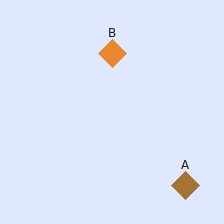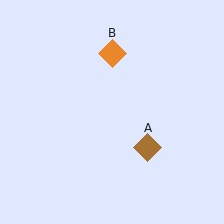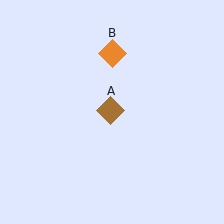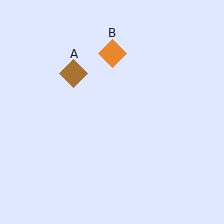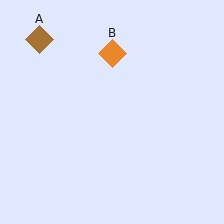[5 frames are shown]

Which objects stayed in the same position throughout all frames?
Orange diamond (object B) remained stationary.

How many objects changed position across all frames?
1 object changed position: brown diamond (object A).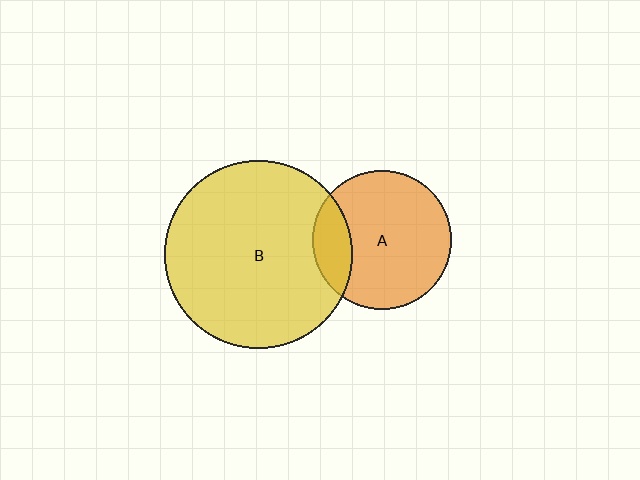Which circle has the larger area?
Circle B (yellow).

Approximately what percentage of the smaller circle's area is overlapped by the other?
Approximately 20%.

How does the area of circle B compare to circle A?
Approximately 1.8 times.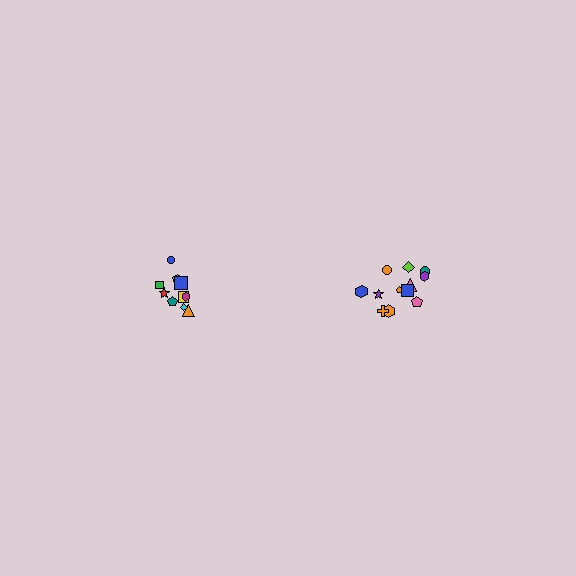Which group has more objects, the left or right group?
The right group.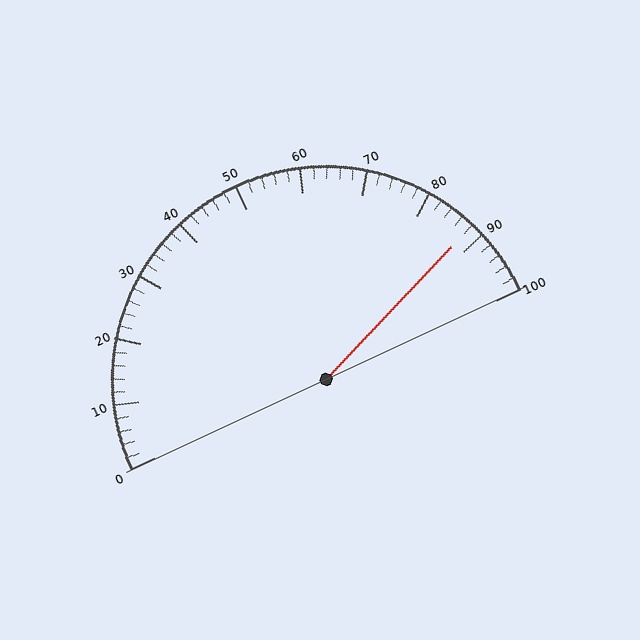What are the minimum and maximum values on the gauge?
The gauge ranges from 0 to 100.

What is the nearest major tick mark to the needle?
The nearest major tick mark is 90.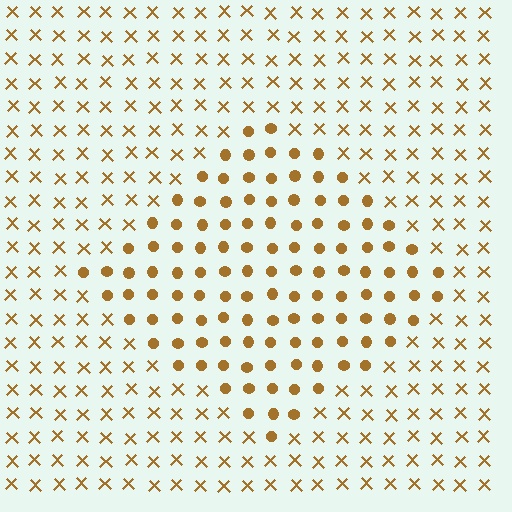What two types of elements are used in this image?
The image uses circles inside the diamond region and X marks outside it.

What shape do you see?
I see a diamond.